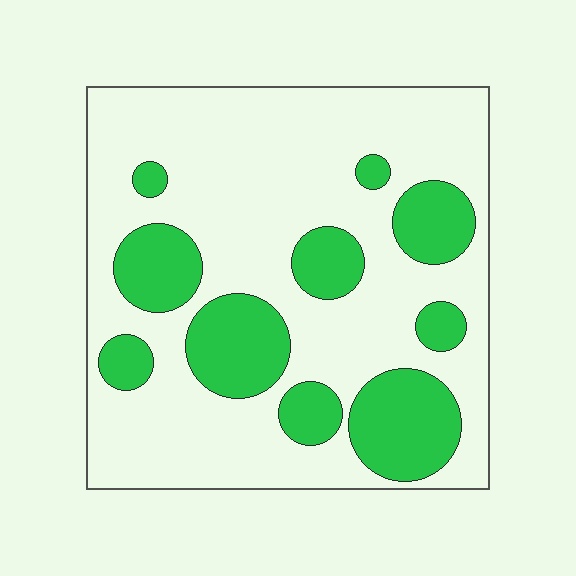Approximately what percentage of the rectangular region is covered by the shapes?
Approximately 30%.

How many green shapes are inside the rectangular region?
10.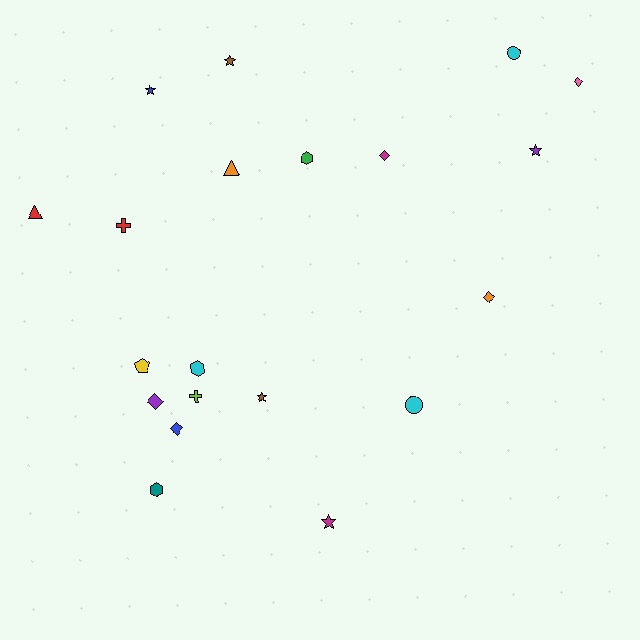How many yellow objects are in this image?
There is 1 yellow object.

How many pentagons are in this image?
There is 1 pentagon.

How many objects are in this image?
There are 20 objects.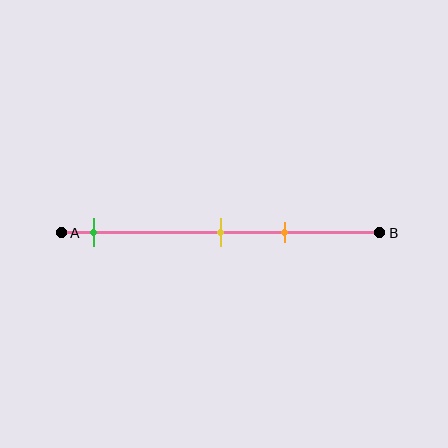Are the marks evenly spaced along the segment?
No, the marks are not evenly spaced.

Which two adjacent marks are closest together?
The yellow and orange marks are the closest adjacent pair.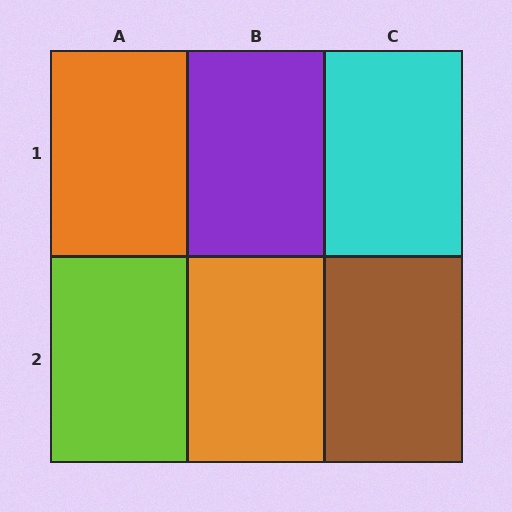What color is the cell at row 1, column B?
Purple.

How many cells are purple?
1 cell is purple.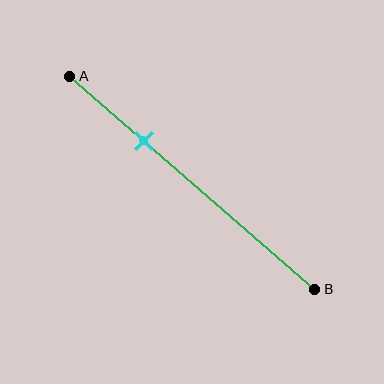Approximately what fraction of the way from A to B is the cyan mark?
The cyan mark is approximately 30% of the way from A to B.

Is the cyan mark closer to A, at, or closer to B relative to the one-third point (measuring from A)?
The cyan mark is closer to point A than the one-third point of segment AB.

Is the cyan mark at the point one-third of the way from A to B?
No, the mark is at about 30% from A, not at the 33% one-third point.